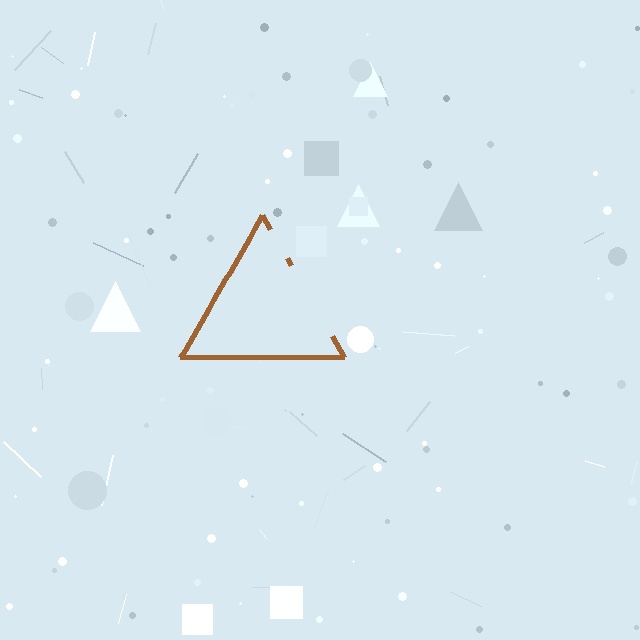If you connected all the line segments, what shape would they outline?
They would outline a triangle.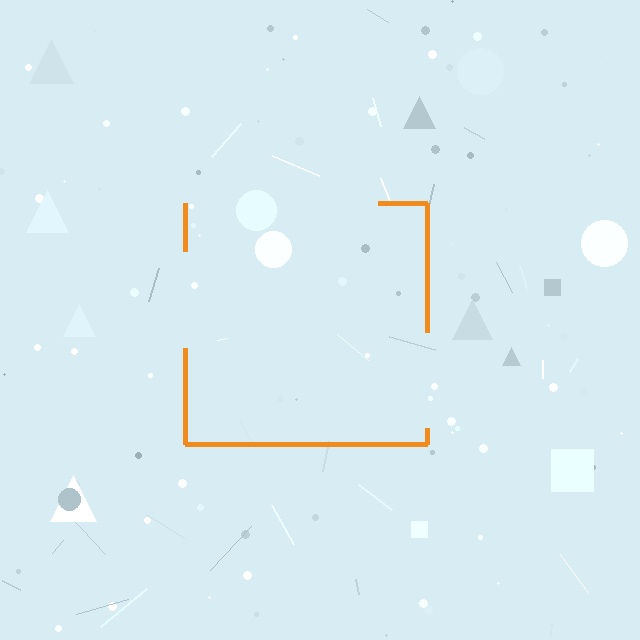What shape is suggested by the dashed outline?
The dashed outline suggests a square.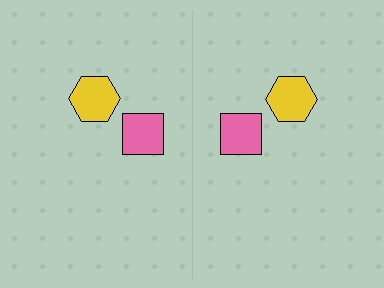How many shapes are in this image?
There are 4 shapes in this image.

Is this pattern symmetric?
Yes, this pattern has bilateral (reflection) symmetry.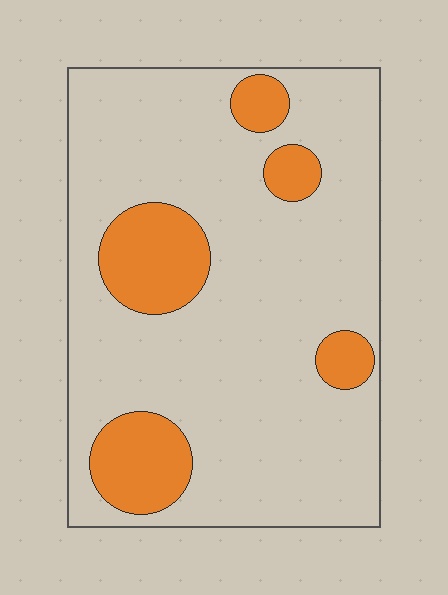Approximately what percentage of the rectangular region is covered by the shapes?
Approximately 20%.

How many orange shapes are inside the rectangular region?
5.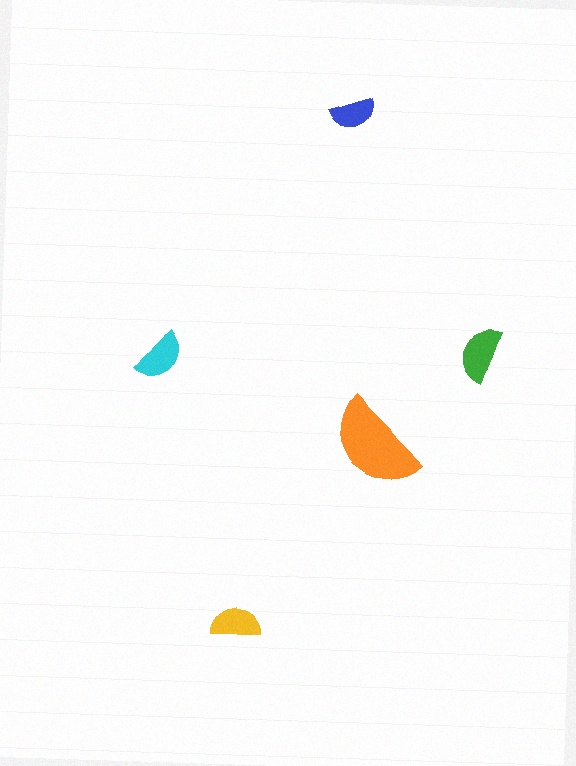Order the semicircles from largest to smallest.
the orange one, the green one, the cyan one, the yellow one, the blue one.